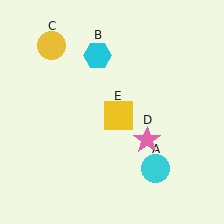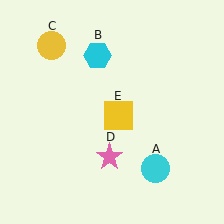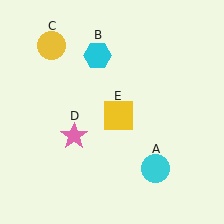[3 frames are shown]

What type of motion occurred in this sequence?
The pink star (object D) rotated clockwise around the center of the scene.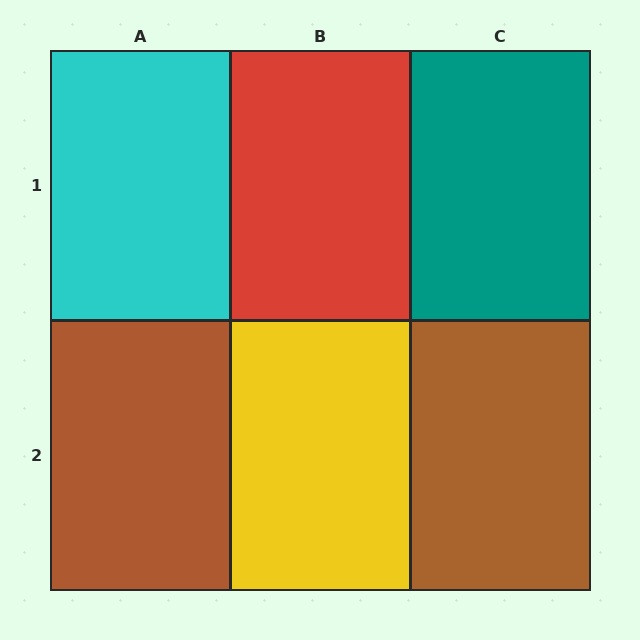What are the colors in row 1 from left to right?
Cyan, red, teal.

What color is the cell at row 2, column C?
Brown.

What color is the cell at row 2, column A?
Brown.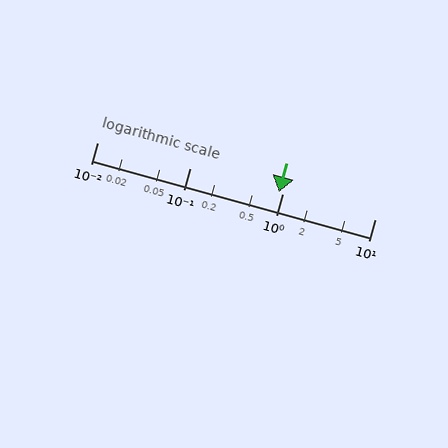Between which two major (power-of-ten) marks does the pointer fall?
The pointer is between 0.1 and 1.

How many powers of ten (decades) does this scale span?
The scale spans 3 decades, from 0.01 to 10.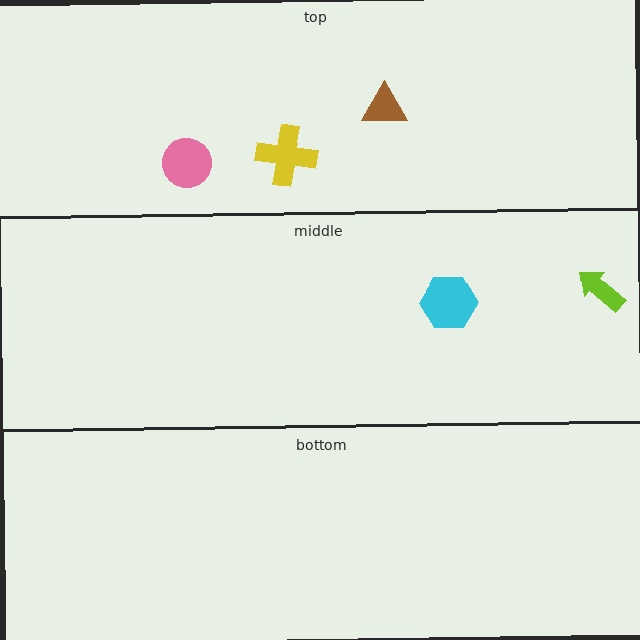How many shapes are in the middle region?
2.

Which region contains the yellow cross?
The top region.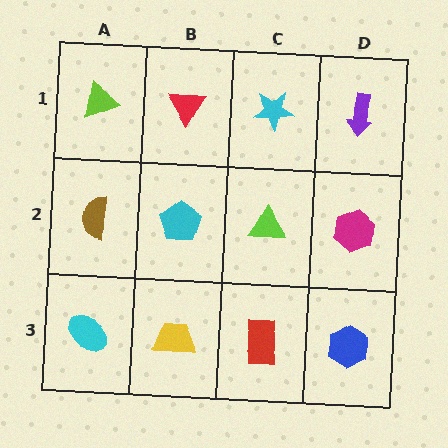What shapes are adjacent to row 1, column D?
A magenta hexagon (row 2, column D), a cyan star (row 1, column C).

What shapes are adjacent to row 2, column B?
A red triangle (row 1, column B), a yellow trapezoid (row 3, column B), a brown semicircle (row 2, column A), a lime triangle (row 2, column C).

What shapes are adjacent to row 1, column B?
A cyan pentagon (row 2, column B), a lime triangle (row 1, column A), a cyan star (row 1, column C).